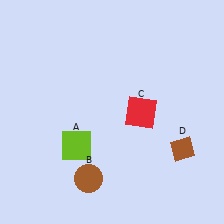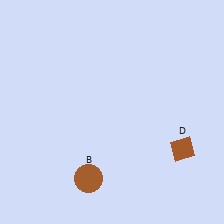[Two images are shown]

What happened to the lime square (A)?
The lime square (A) was removed in Image 2. It was in the bottom-left area of Image 1.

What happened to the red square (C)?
The red square (C) was removed in Image 2. It was in the bottom-right area of Image 1.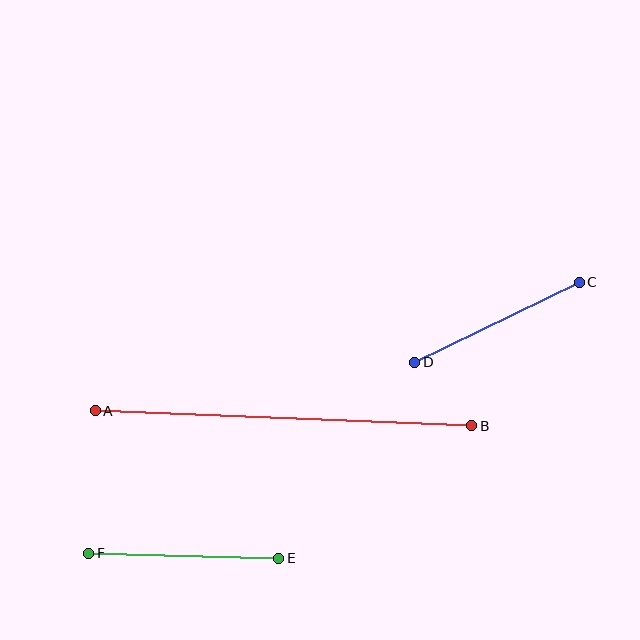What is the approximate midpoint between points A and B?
The midpoint is at approximately (284, 418) pixels.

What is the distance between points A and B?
The distance is approximately 377 pixels.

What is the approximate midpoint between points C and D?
The midpoint is at approximately (497, 322) pixels.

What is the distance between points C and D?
The distance is approximately 183 pixels.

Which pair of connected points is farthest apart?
Points A and B are farthest apart.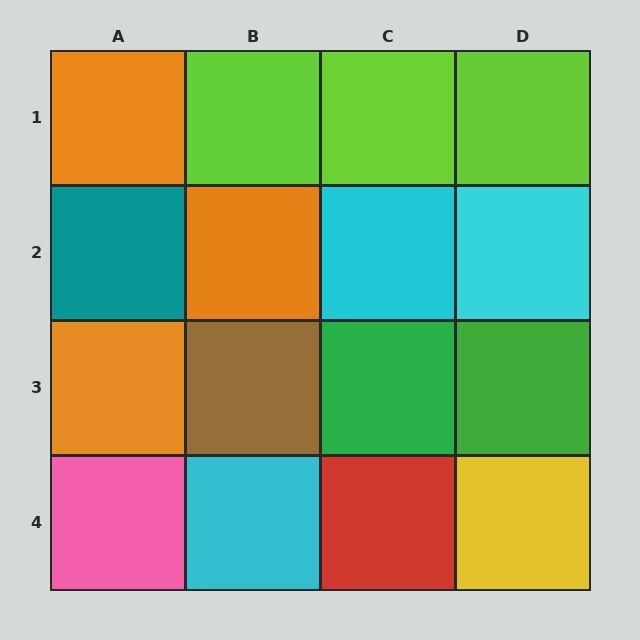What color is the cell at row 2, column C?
Cyan.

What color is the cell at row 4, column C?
Red.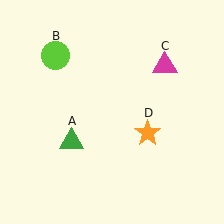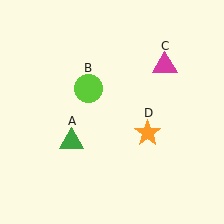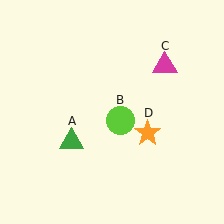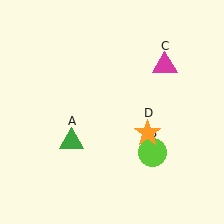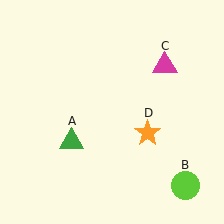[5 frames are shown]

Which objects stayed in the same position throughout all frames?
Green triangle (object A) and magenta triangle (object C) and orange star (object D) remained stationary.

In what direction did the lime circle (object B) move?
The lime circle (object B) moved down and to the right.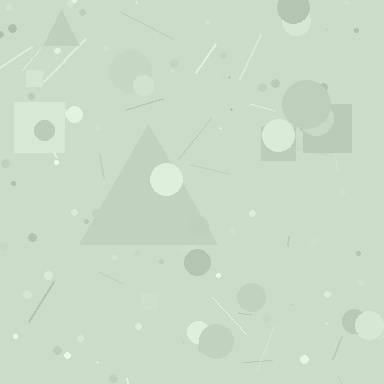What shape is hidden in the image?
A triangle is hidden in the image.